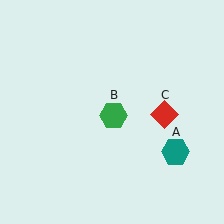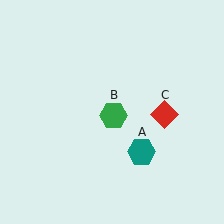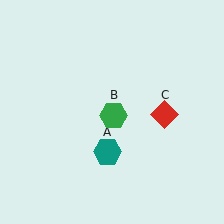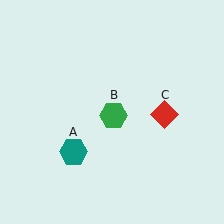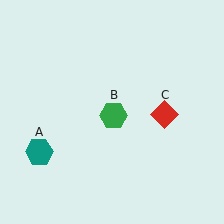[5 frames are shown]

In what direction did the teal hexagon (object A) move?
The teal hexagon (object A) moved left.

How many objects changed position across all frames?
1 object changed position: teal hexagon (object A).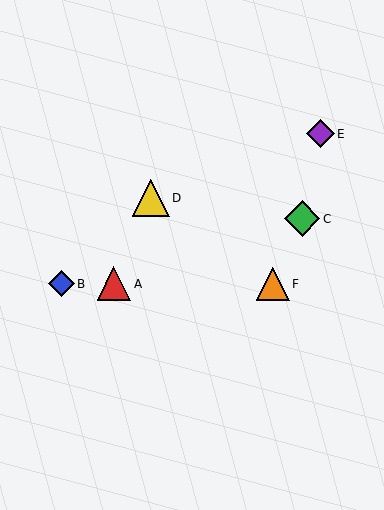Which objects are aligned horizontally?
Objects A, B, F are aligned horizontally.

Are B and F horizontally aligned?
Yes, both are at y≈284.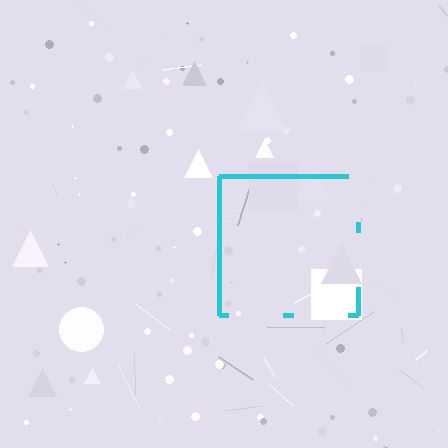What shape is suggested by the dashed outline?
The dashed outline suggests a square.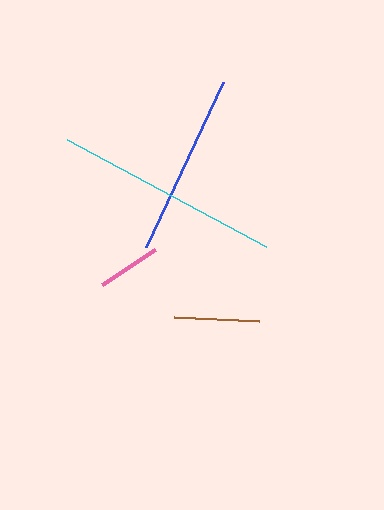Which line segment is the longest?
The cyan line is the longest at approximately 226 pixels.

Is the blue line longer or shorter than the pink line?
The blue line is longer than the pink line.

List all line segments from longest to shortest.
From longest to shortest: cyan, blue, brown, pink.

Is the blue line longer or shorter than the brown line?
The blue line is longer than the brown line.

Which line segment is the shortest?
The pink line is the shortest at approximately 64 pixels.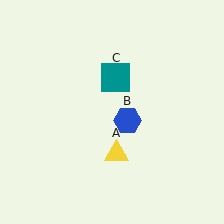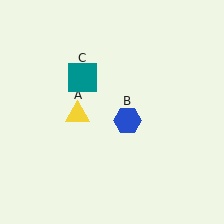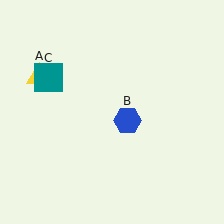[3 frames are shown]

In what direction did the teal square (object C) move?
The teal square (object C) moved left.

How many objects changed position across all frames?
2 objects changed position: yellow triangle (object A), teal square (object C).